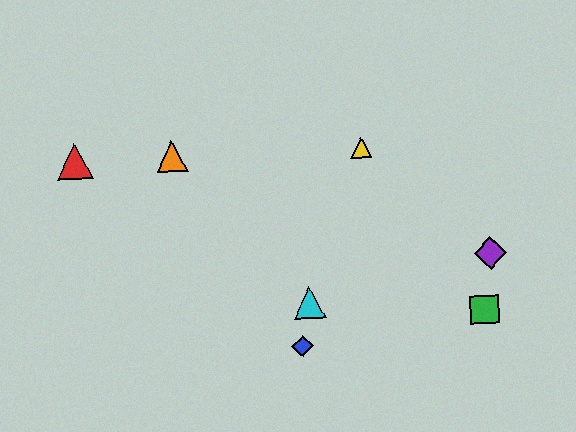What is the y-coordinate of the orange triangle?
The orange triangle is at y≈157.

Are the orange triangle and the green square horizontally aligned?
No, the orange triangle is at y≈157 and the green square is at y≈309.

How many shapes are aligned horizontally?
3 shapes (the red triangle, the yellow triangle, the orange triangle) are aligned horizontally.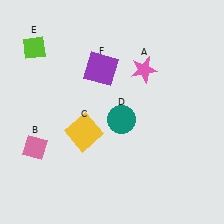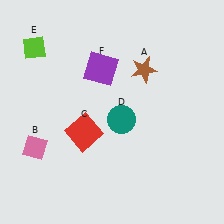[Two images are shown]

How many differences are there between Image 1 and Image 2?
There are 2 differences between the two images.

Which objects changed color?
A changed from pink to brown. C changed from yellow to red.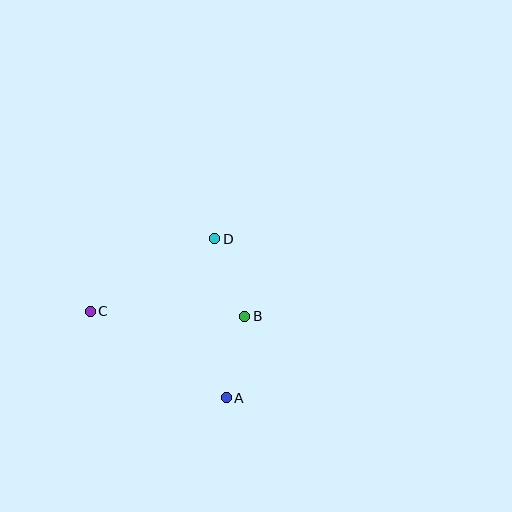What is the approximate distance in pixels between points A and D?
The distance between A and D is approximately 160 pixels.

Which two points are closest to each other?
Points B and D are closest to each other.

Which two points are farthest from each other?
Points A and C are farthest from each other.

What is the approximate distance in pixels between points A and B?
The distance between A and B is approximately 84 pixels.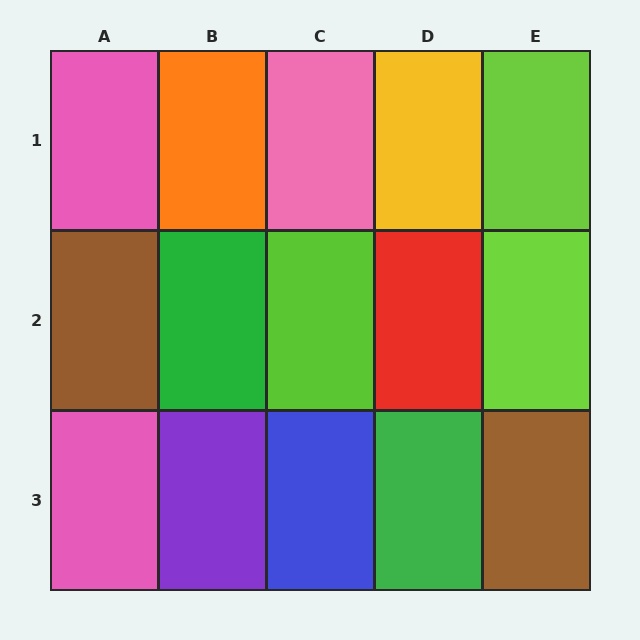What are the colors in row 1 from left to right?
Pink, orange, pink, yellow, lime.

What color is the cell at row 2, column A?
Brown.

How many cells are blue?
1 cell is blue.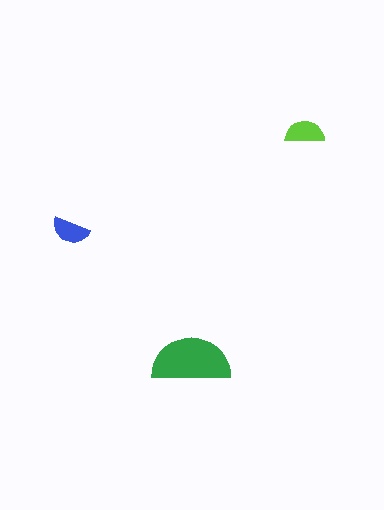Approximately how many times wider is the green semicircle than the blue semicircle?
About 2 times wider.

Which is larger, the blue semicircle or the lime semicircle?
The lime one.